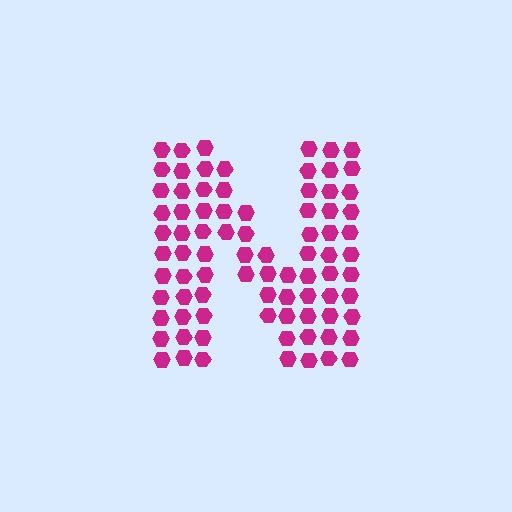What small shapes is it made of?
It is made of small hexagons.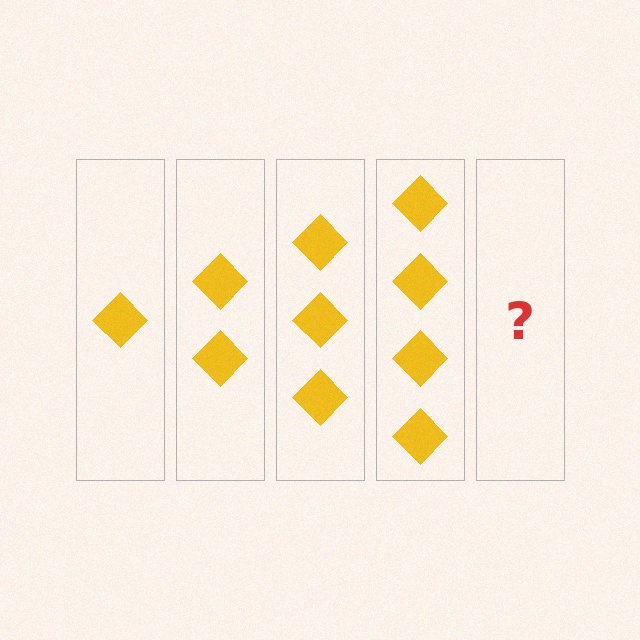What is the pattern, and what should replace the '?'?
The pattern is that each step adds one more diamond. The '?' should be 5 diamonds.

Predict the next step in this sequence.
The next step is 5 diamonds.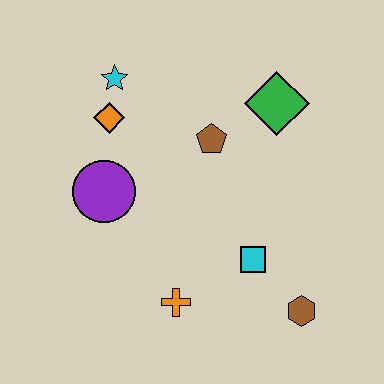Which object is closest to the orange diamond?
The cyan star is closest to the orange diamond.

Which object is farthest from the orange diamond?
The brown hexagon is farthest from the orange diamond.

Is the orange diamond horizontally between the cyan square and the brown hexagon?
No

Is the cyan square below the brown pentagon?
Yes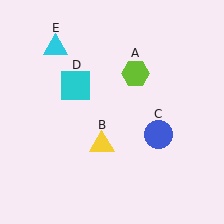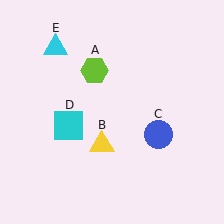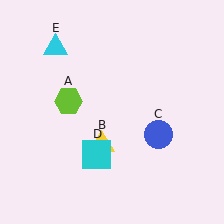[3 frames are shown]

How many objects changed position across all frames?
2 objects changed position: lime hexagon (object A), cyan square (object D).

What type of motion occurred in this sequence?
The lime hexagon (object A), cyan square (object D) rotated counterclockwise around the center of the scene.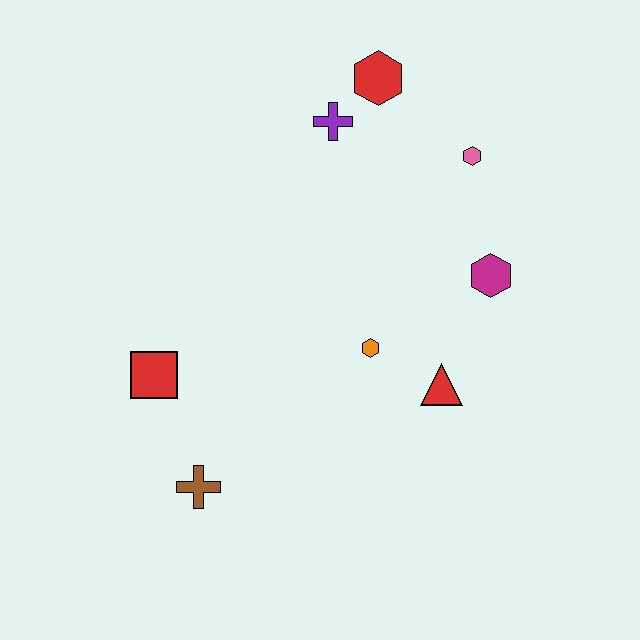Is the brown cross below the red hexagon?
Yes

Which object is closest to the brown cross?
The red square is closest to the brown cross.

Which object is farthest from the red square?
The pink hexagon is farthest from the red square.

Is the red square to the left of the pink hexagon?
Yes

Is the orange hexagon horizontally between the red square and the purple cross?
No